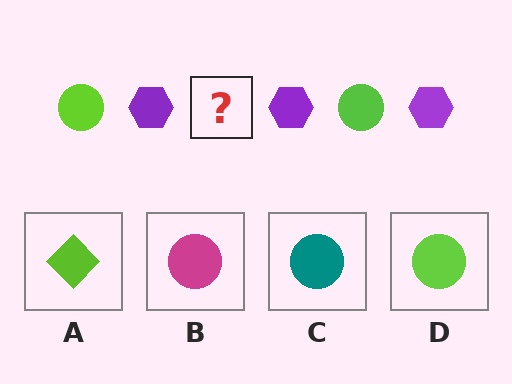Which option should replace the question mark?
Option D.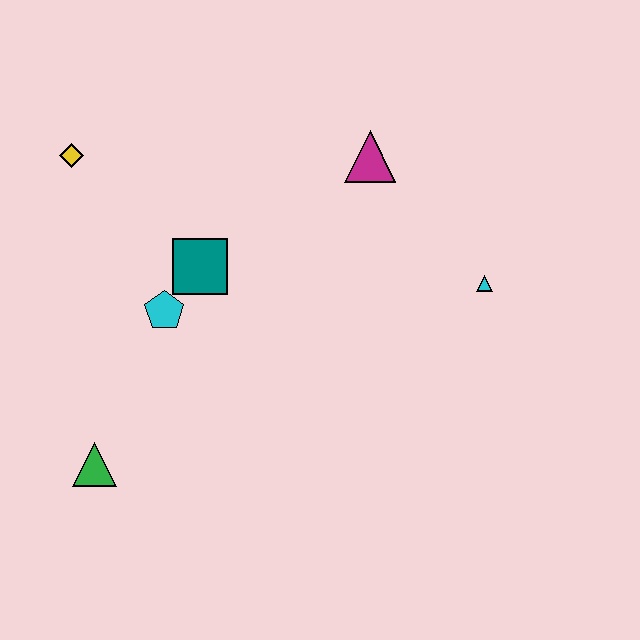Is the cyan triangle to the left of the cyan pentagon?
No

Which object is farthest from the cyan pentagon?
The cyan triangle is farthest from the cyan pentagon.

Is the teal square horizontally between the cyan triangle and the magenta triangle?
No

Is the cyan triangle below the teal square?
Yes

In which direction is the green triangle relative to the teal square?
The green triangle is below the teal square.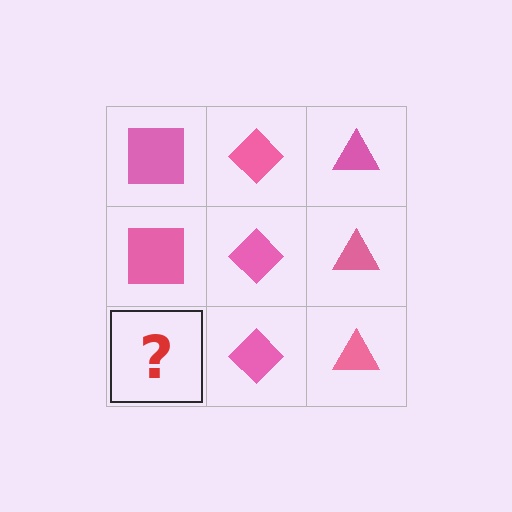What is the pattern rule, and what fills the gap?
The rule is that each column has a consistent shape. The gap should be filled with a pink square.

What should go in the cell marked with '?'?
The missing cell should contain a pink square.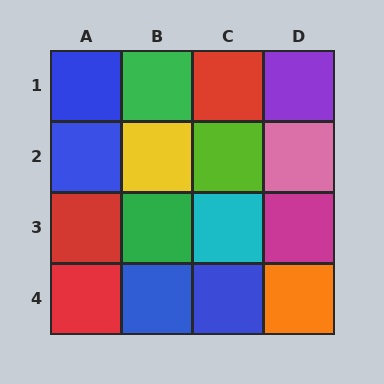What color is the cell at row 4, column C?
Blue.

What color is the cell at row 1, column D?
Purple.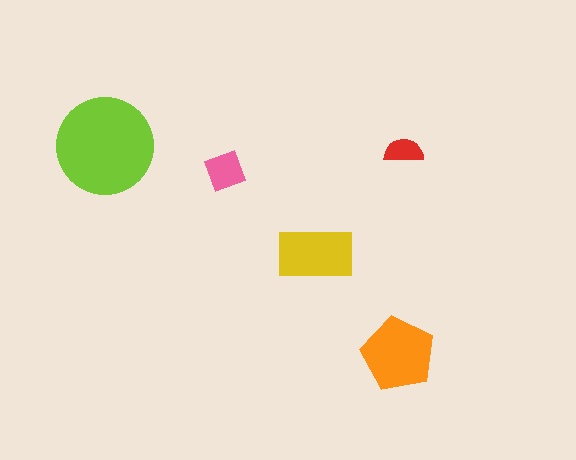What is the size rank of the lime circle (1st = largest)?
1st.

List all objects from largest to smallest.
The lime circle, the orange pentagon, the yellow rectangle, the pink diamond, the red semicircle.